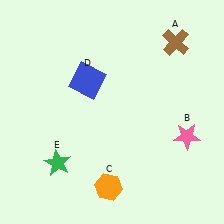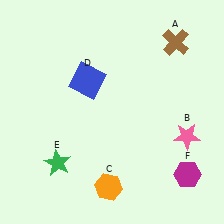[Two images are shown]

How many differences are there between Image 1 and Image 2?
There is 1 difference between the two images.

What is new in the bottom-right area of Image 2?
A magenta hexagon (F) was added in the bottom-right area of Image 2.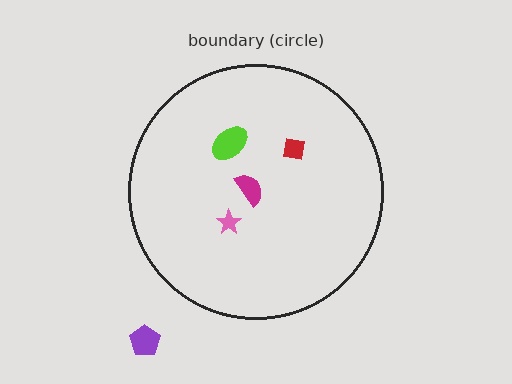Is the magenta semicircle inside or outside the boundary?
Inside.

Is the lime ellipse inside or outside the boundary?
Inside.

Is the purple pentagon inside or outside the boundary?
Outside.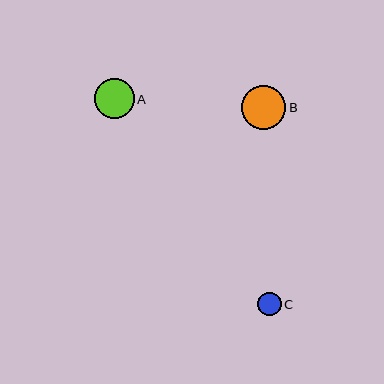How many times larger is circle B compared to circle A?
Circle B is approximately 1.1 times the size of circle A.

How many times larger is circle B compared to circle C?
Circle B is approximately 1.9 times the size of circle C.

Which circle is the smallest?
Circle C is the smallest with a size of approximately 24 pixels.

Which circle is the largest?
Circle B is the largest with a size of approximately 44 pixels.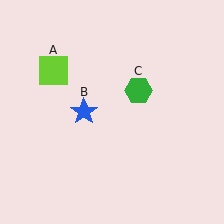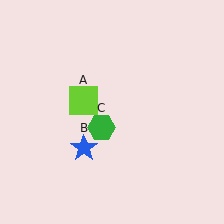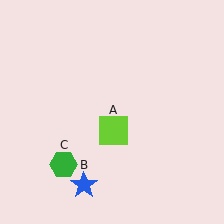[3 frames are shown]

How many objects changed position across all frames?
3 objects changed position: lime square (object A), blue star (object B), green hexagon (object C).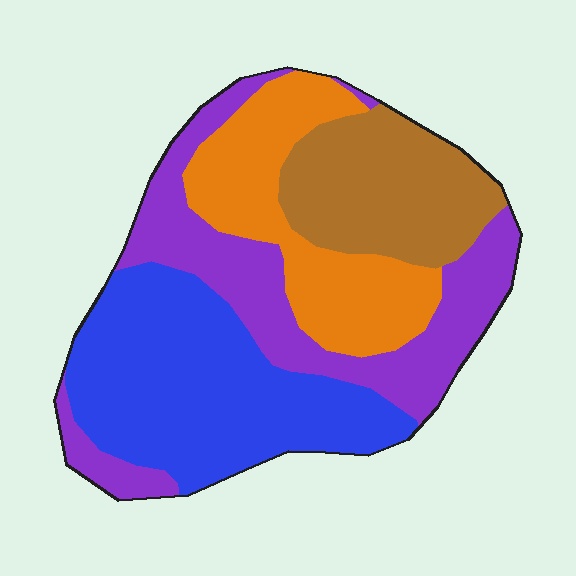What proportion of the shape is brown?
Brown takes up about one fifth (1/5) of the shape.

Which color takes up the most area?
Blue, at roughly 30%.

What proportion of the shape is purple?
Purple covers 28% of the shape.